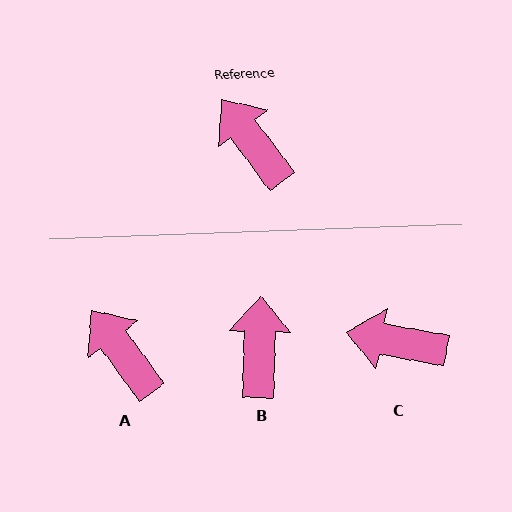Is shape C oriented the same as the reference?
No, it is off by about 43 degrees.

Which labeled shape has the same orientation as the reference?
A.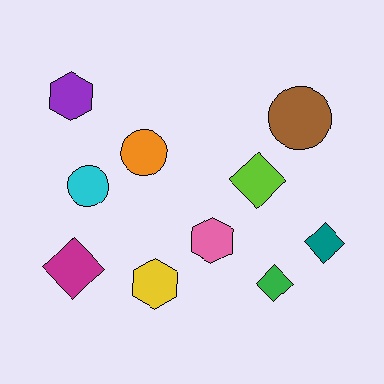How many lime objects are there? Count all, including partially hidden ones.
There is 1 lime object.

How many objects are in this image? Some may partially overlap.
There are 10 objects.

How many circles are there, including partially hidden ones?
There are 3 circles.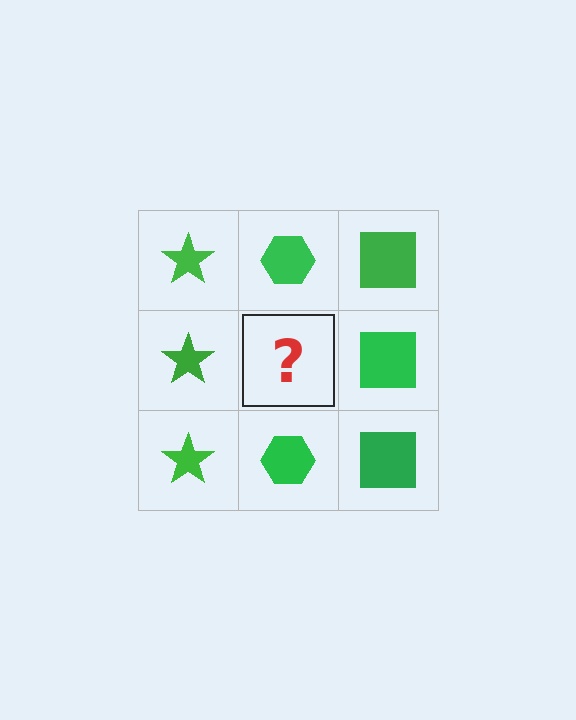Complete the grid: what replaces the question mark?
The question mark should be replaced with a green hexagon.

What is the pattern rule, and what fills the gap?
The rule is that each column has a consistent shape. The gap should be filled with a green hexagon.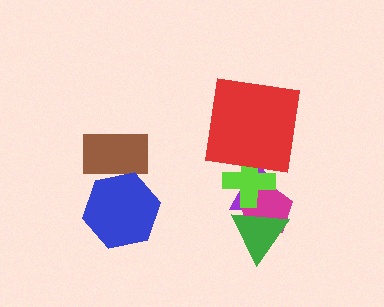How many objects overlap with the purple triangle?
4 objects overlap with the purple triangle.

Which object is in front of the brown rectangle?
The blue hexagon is in front of the brown rectangle.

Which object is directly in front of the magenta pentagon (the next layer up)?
The green triangle is directly in front of the magenta pentagon.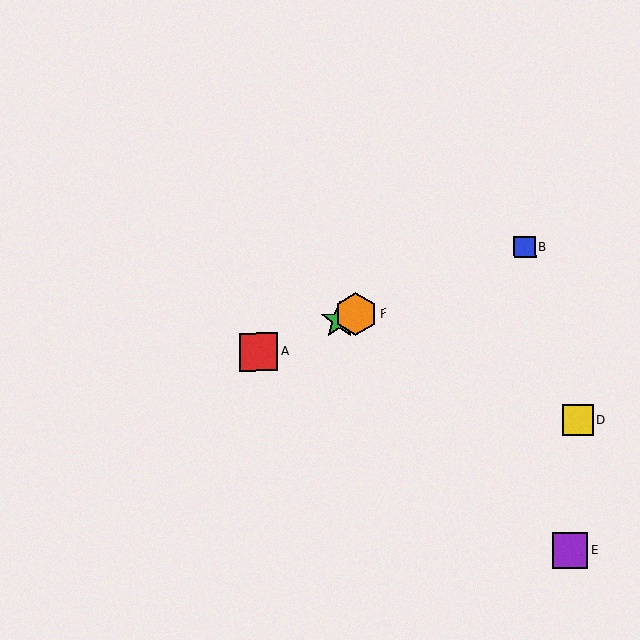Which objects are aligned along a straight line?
Objects A, B, C, F are aligned along a straight line.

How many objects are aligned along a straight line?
4 objects (A, B, C, F) are aligned along a straight line.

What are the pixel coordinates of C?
Object C is at (339, 320).